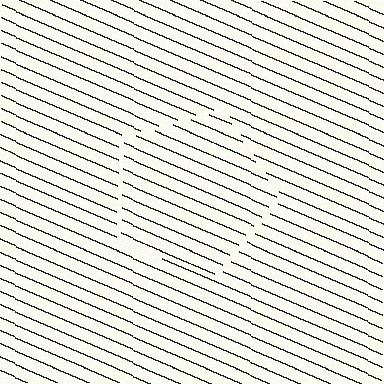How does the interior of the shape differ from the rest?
The interior of the shape contains the same grating, shifted by half a period — the contour is defined by the phase discontinuity where line-ends from the inner and outer gratings abut.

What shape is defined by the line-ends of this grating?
An illusory pentagon. The interior of the shape contains the same grating, shifted by half a period — the contour is defined by the phase discontinuity where line-ends from the inner and outer gratings abut.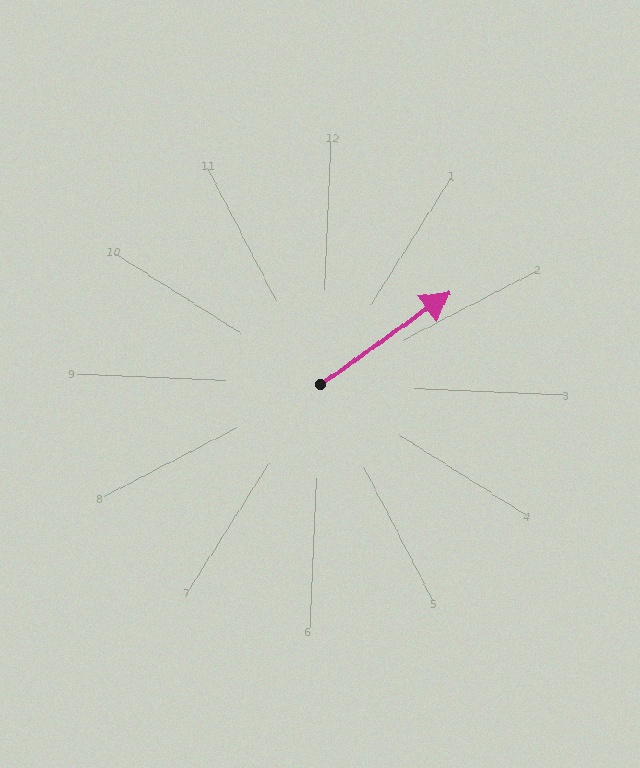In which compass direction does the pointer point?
Northeast.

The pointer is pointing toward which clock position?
Roughly 2 o'clock.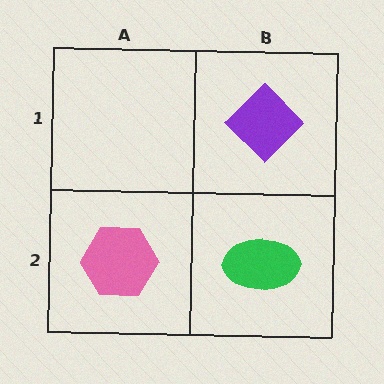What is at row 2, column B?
A green ellipse.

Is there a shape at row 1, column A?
No, that cell is empty.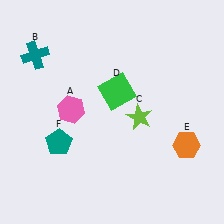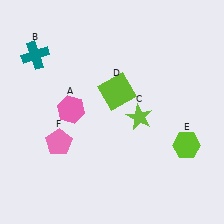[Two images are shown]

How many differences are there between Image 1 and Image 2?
There are 3 differences between the two images.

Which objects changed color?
D changed from green to lime. E changed from orange to lime. F changed from teal to pink.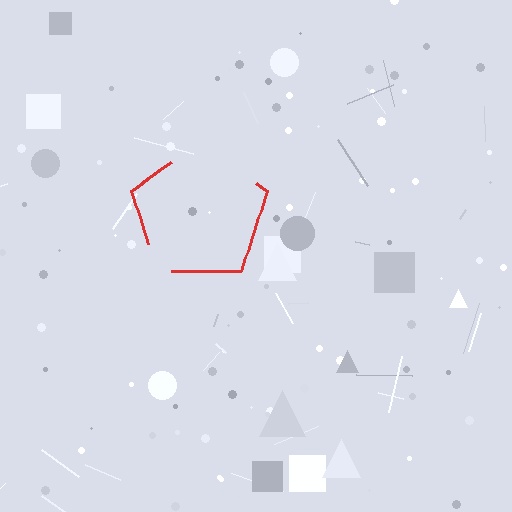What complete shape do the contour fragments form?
The contour fragments form a pentagon.